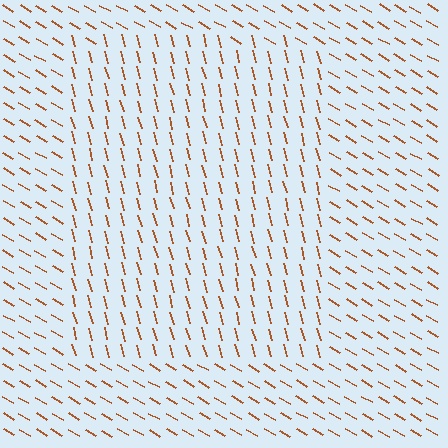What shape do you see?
I see a rectangle.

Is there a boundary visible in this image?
Yes, there is a texture boundary formed by a change in line orientation.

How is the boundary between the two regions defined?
The boundary is defined purely by a change in line orientation (approximately 45 degrees difference). All lines are the same color and thickness.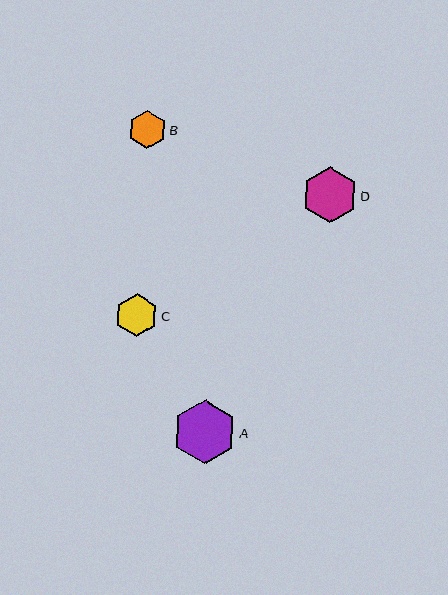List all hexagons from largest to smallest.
From largest to smallest: A, D, C, B.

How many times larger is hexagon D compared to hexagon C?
Hexagon D is approximately 1.3 times the size of hexagon C.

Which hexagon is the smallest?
Hexagon B is the smallest with a size of approximately 38 pixels.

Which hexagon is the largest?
Hexagon A is the largest with a size of approximately 63 pixels.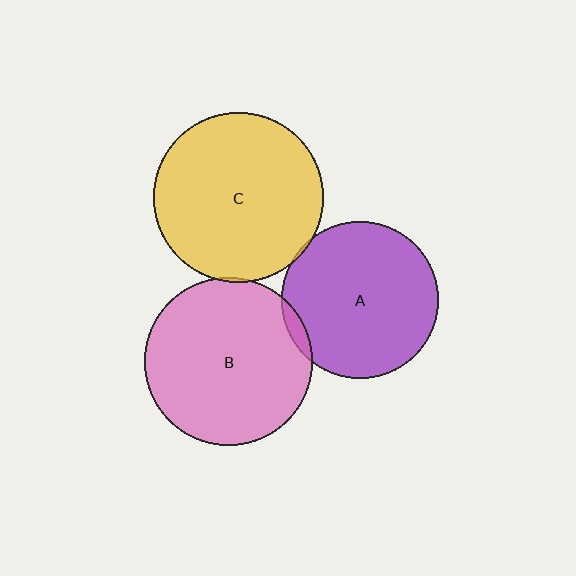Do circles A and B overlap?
Yes.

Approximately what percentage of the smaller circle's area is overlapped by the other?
Approximately 5%.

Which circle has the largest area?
Circle C (yellow).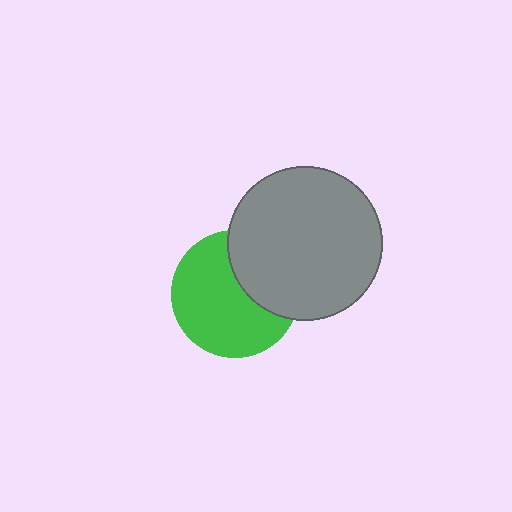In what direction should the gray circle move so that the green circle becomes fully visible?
The gray circle should move right. That is the shortest direction to clear the overlap and leave the green circle fully visible.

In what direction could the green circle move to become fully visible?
The green circle could move left. That would shift it out from behind the gray circle entirely.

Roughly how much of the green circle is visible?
Most of it is visible (roughly 66%).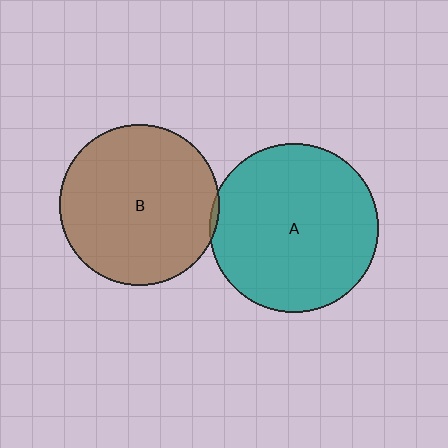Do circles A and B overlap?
Yes.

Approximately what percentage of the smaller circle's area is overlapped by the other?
Approximately 5%.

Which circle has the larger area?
Circle A (teal).